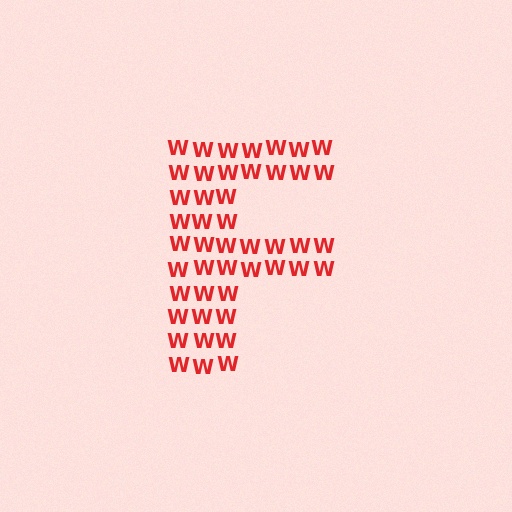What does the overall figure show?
The overall figure shows the letter F.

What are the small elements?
The small elements are letter W's.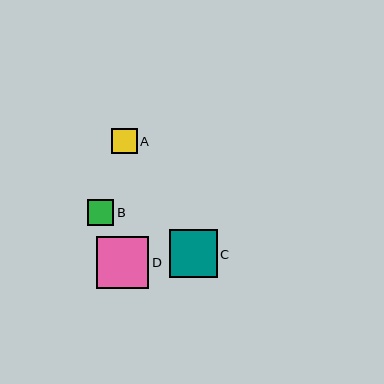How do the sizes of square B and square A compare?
Square B and square A are approximately the same size.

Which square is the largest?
Square D is the largest with a size of approximately 52 pixels.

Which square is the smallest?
Square A is the smallest with a size of approximately 26 pixels.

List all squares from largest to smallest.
From largest to smallest: D, C, B, A.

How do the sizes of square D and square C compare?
Square D and square C are approximately the same size.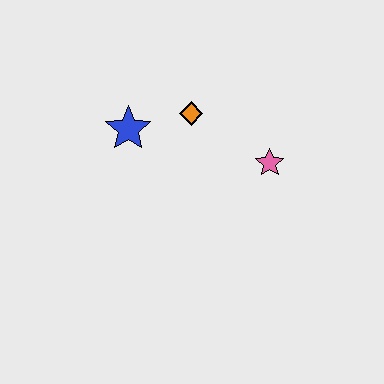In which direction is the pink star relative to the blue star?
The pink star is to the right of the blue star.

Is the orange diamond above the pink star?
Yes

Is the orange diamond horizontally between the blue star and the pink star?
Yes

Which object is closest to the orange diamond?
The blue star is closest to the orange diamond.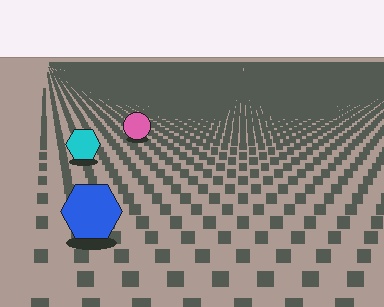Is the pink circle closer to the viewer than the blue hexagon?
No. The blue hexagon is closer — you can tell from the texture gradient: the ground texture is coarser near it.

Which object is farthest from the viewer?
The pink circle is farthest from the viewer. It appears smaller and the ground texture around it is denser.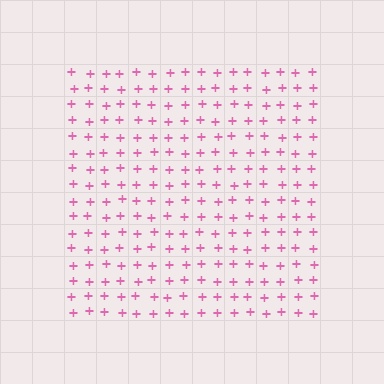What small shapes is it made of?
It is made of small plus signs.